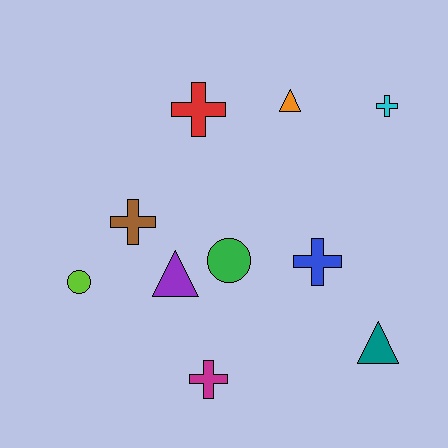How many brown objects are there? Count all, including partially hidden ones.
There is 1 brown object.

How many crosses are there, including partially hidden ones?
There are 5 crosses.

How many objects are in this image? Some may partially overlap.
There are 10 objects.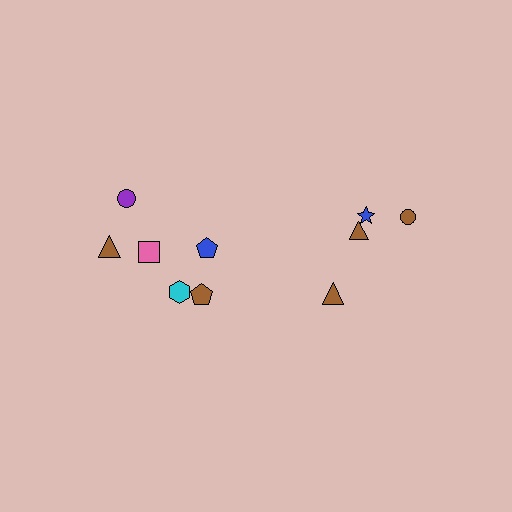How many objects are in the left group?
There are 6 objects.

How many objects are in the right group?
There are 4 objects.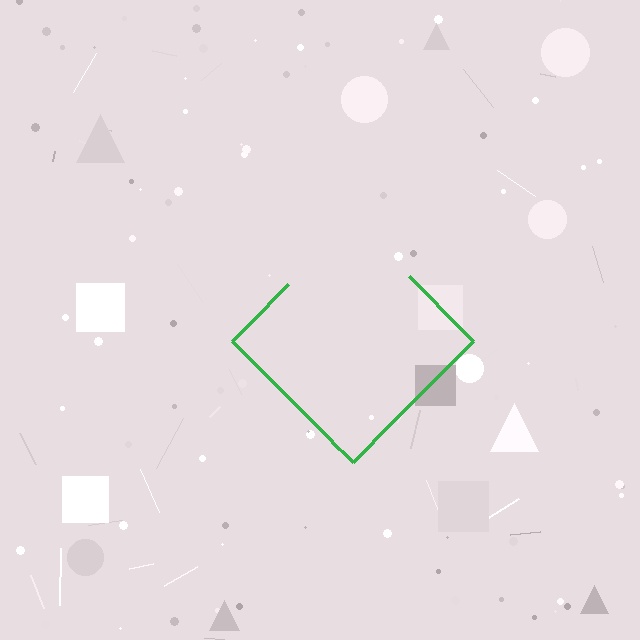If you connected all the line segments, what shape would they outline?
They would outline a diamond.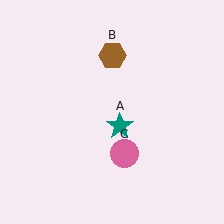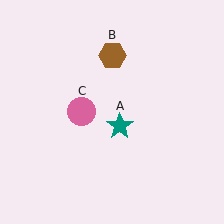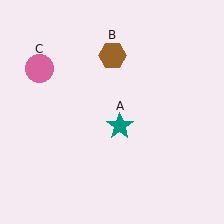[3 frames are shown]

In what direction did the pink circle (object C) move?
The pink circle (object C) moved up and to the left.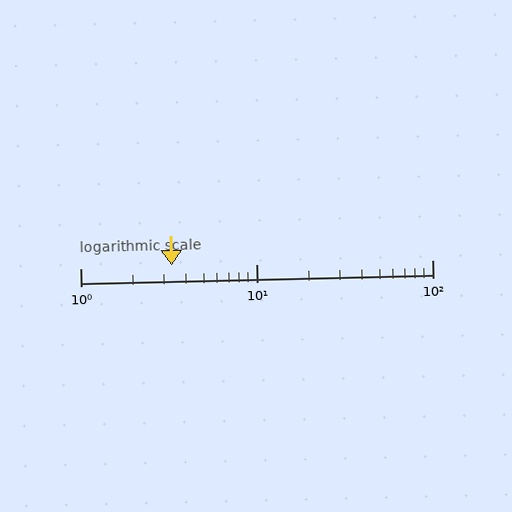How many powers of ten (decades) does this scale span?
The scale spans 2 decades, from 1 to 100.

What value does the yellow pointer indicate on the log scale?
The pointer indicates approximately 3.3.